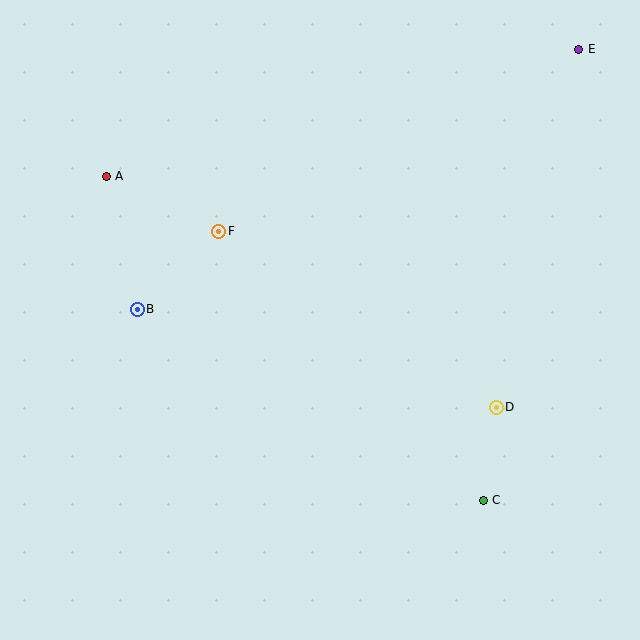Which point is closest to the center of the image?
Point F at (219, 231) is closest to the center.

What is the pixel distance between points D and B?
The distance between D and B is 372 pixels.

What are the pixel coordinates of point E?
Point E is at (579, 49).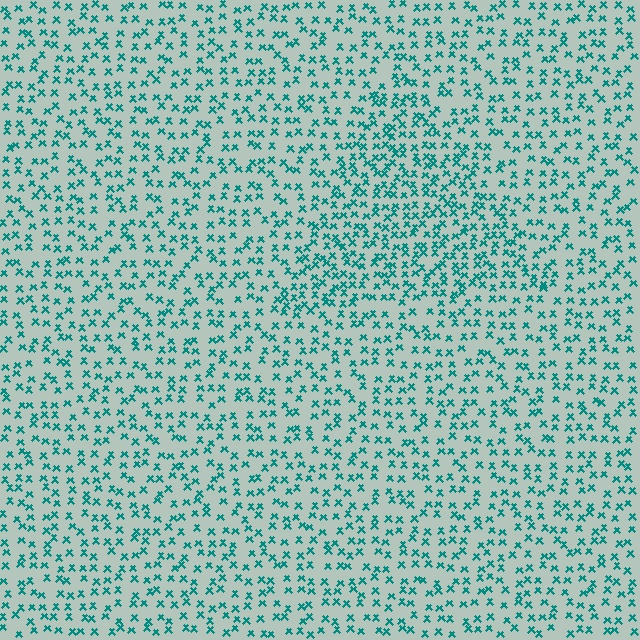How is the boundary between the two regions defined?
The boundary is defined by a change in element density (approximately 1.6x ratio). All elements are the same color, size, and shape.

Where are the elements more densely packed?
The elements are more densely packed inside the triangle boundary.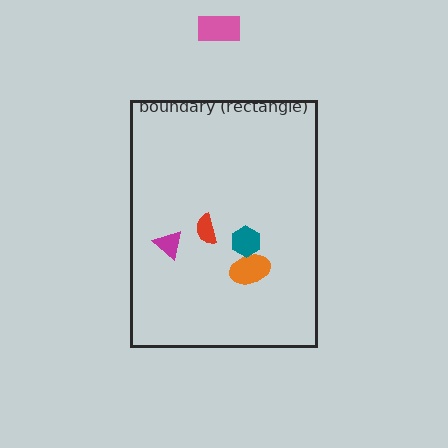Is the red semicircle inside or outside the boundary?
Inside.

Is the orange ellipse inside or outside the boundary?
Inside.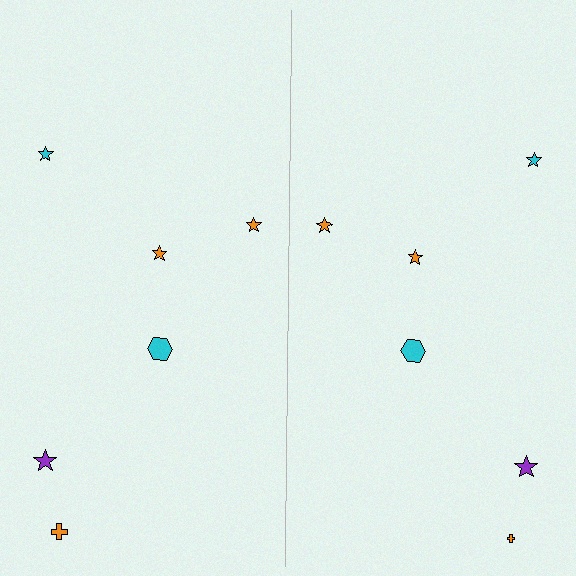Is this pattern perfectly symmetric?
No, the pattern is not perfectly symmetric. The orange cross on the right side has a different size than its mirror counterpart.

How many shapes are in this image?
There are 12 shapes in this image.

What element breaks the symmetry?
The orange cross on the right side has a different size than its mirror counterpart.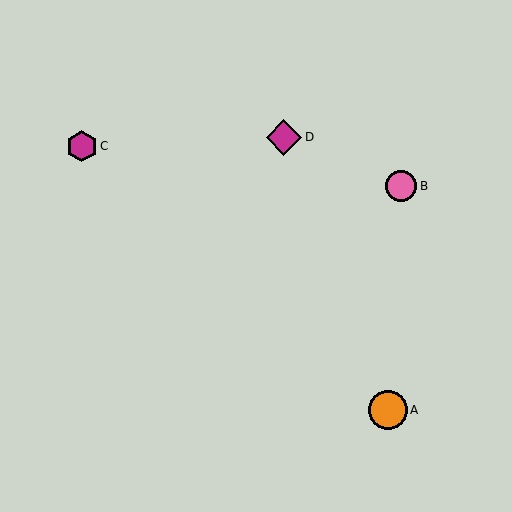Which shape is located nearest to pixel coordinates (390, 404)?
The orange circle (labeled A) at (388, 410) is nearest to that location.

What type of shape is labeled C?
Shape C is a magenta hexagon.